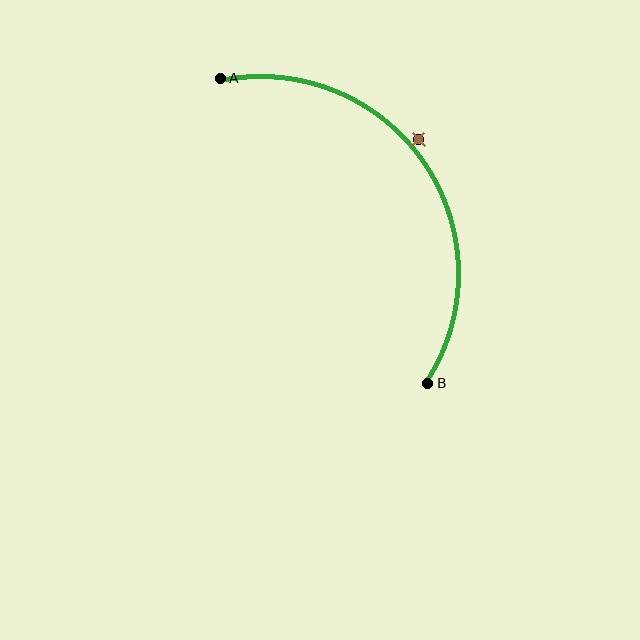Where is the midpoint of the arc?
The arc midpoint is the point on the curve farthest from the straight line joining A and B. It sits above and to the right of that line.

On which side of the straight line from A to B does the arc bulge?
The arc bulges above and to the right of the straight line connecting A and B.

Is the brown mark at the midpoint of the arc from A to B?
No — the brown mark does not lie on the arc at all. It sits slightly outside the curve.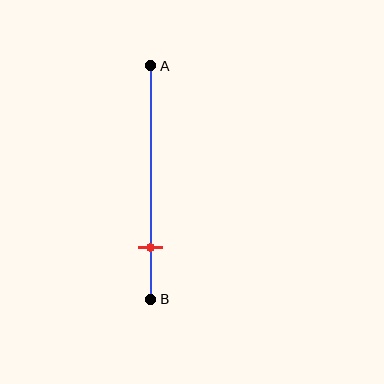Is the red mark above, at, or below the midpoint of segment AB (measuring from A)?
The red mark is below the midpoint of segment AB.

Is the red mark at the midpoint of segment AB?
No, the mark is at about 80% from A, not at the 50% midpoint.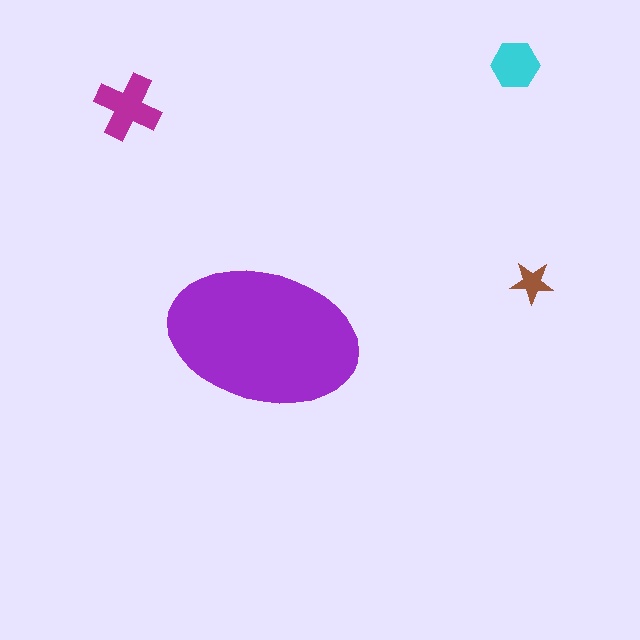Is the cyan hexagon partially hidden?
No, the cyan hexagon is fully visible.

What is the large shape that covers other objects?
A purple ellipse.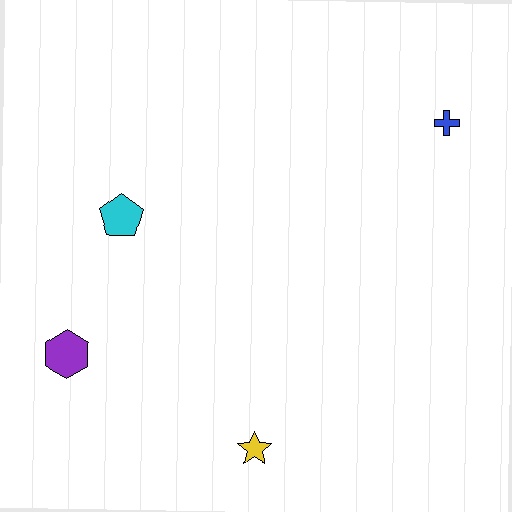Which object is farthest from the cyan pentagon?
The blue cross is farthest from the cyan pentagon.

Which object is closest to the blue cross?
The cyan pentagon is closest to the blue cross.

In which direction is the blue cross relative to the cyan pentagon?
The blue cross is to the right of the cyan pentagon.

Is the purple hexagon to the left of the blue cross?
Yes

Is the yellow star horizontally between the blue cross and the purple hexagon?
Yes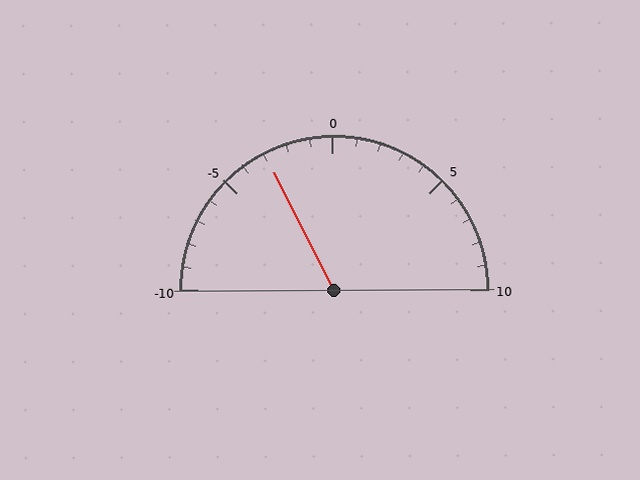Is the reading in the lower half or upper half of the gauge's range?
The reading is in the lower half of the range (-10 to 10).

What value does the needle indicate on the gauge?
The needle indicates approximately -3.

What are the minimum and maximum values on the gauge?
The gauge ranges from -10 to 10.